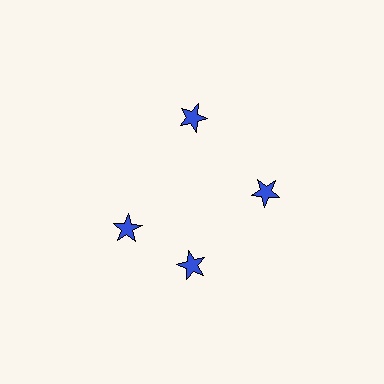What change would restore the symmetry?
The symmetry would be restored by rotating it back into even spacing with its neighbors so that all 4 stars sit at equal angles and equal distance from the center.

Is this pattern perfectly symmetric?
No. The 4 blue stars are arranged in a ring, but one element near the 9 o'clock position is rotated out of alignment along the ring, breaking the 4-fold rotational symmetry.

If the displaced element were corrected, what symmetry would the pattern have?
It would have 4-fold rotational symmetry — the pattern would map onto itself every 90 degrees.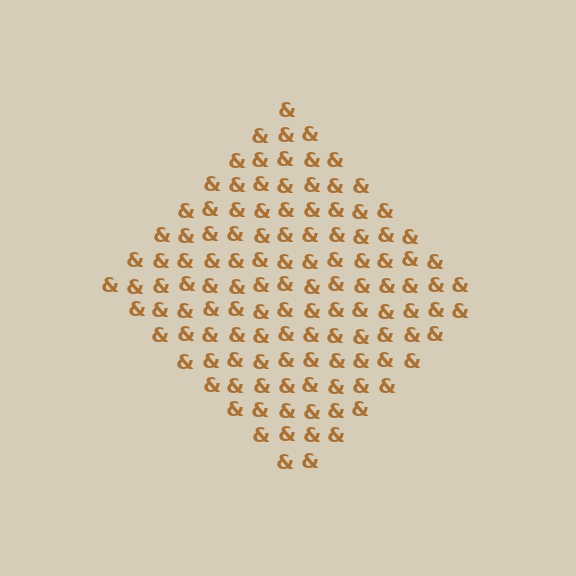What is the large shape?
The large shape is a diamond.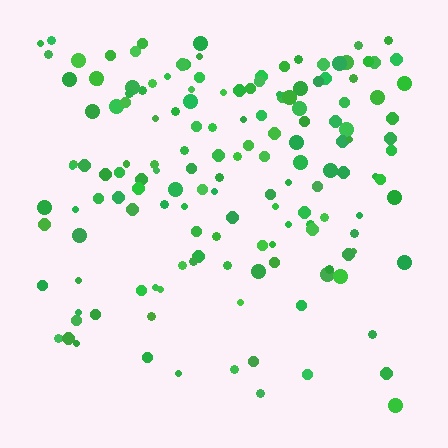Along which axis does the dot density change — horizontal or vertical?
Vertical.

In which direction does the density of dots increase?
From bottom to top, with the top side densest.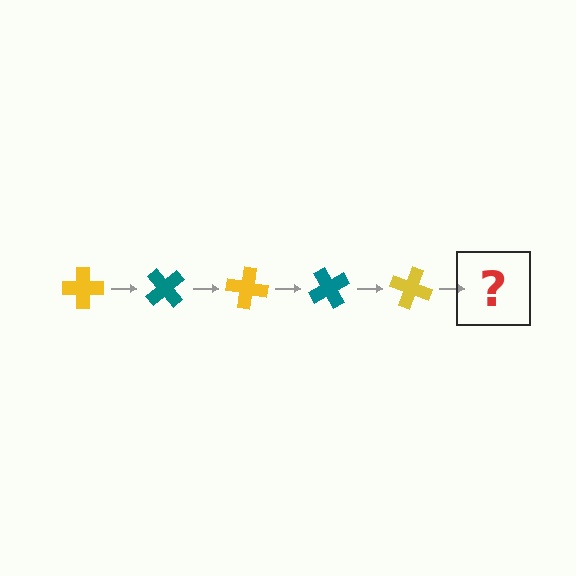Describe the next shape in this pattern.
It should be a teal cross, rotated 250 degrees from the start.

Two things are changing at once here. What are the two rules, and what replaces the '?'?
The two rules are that it rotates 50 degrees each step and the color cycles through yellow and teal. The '?' should be a teal cross, rotated 250 degrees from the start.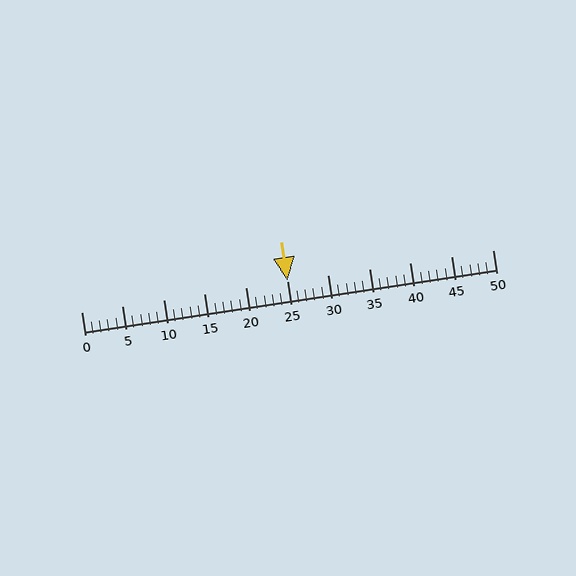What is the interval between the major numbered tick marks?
The major tick marks are spaced 5 units apart.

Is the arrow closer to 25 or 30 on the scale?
The arrow is closer to 25.